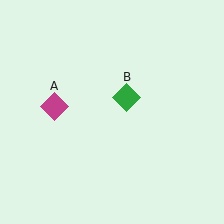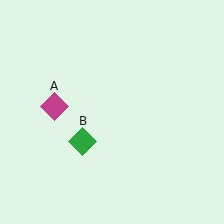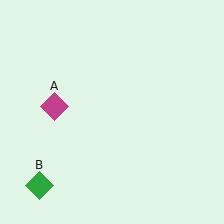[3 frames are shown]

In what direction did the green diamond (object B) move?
The green diamond (object B) moved down and to the left.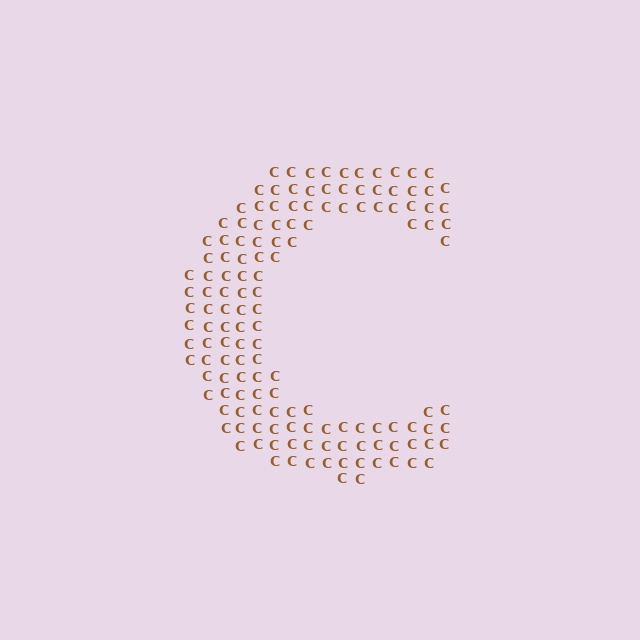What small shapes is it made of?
It is made of small letter C's.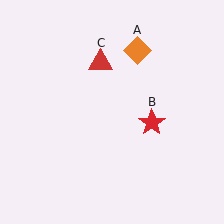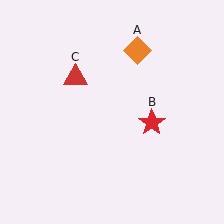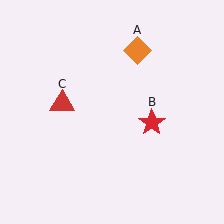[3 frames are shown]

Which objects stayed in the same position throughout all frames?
Orange diamond (object A) and red star (object B) remained stationary.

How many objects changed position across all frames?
1 object changed position: red triangle (object C).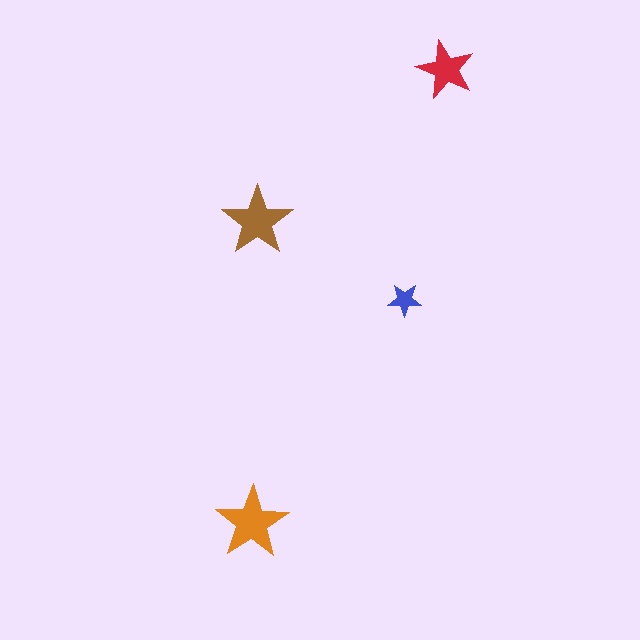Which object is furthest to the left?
The orange star is leftmost.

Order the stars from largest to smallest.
the orange one, the brown one, the red one, the blue one.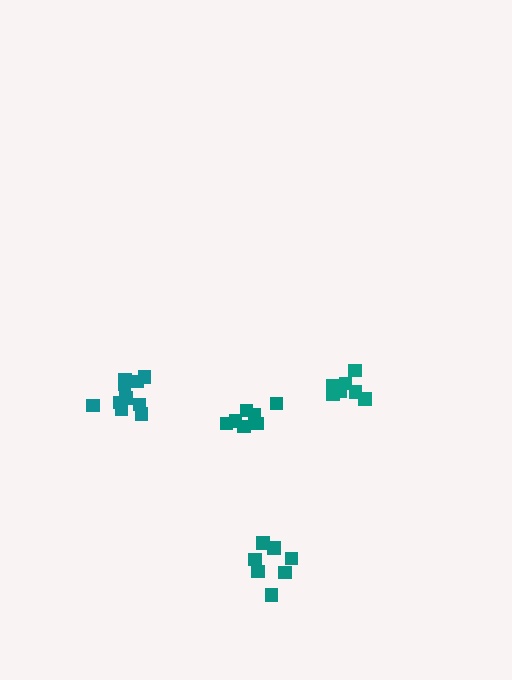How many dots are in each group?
Group 1: 7 dots, Group 2: 10 dots, Group 3: 7 dots, Group 4: 7 dots (31 total).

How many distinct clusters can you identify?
There are 4 distinct clusters.